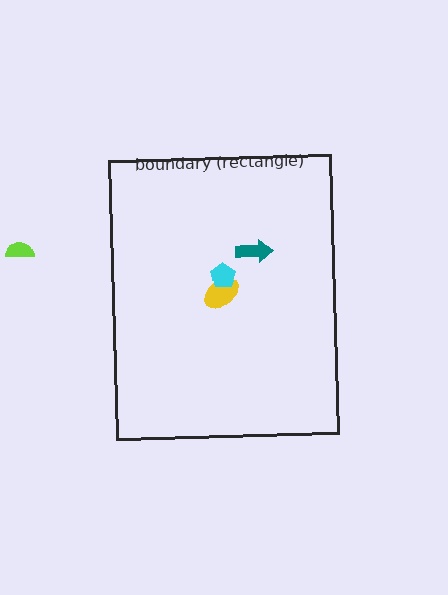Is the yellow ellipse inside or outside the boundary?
Inside.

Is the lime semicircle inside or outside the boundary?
Outside.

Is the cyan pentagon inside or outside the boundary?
Inside.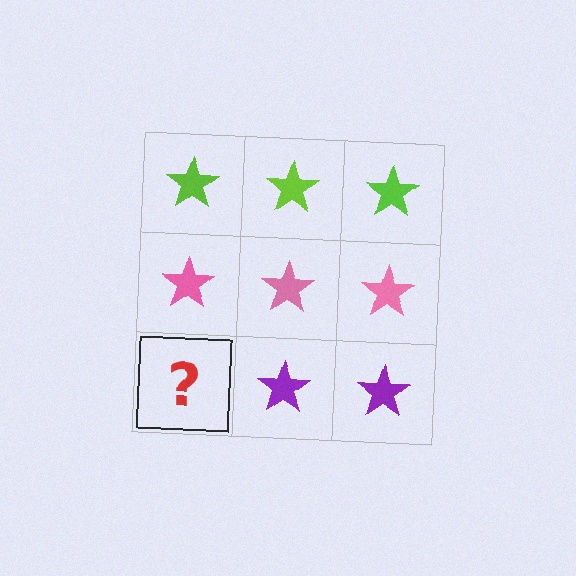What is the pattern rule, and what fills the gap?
The rule is that each row has a consistent color. The gap should be filled with a purple star.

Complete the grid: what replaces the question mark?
The question mark should be replaced with a purple star.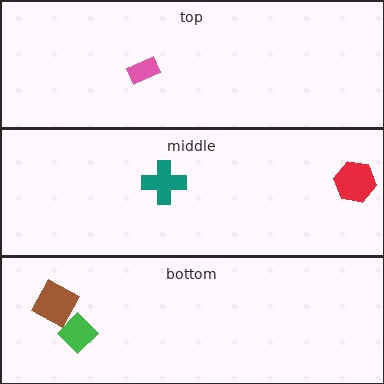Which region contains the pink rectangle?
The top region.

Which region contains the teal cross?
The middle region.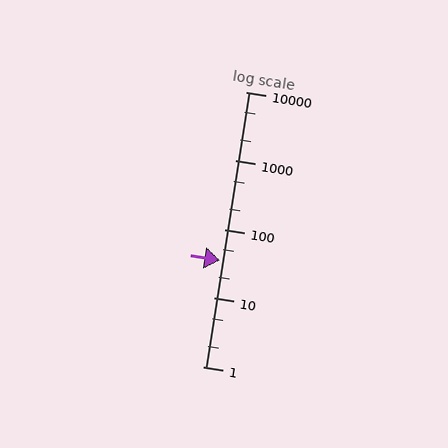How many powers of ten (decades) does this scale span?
The scale spans 4 decades, from 1 to 10000.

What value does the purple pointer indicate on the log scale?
The pointer indicates approximately 35.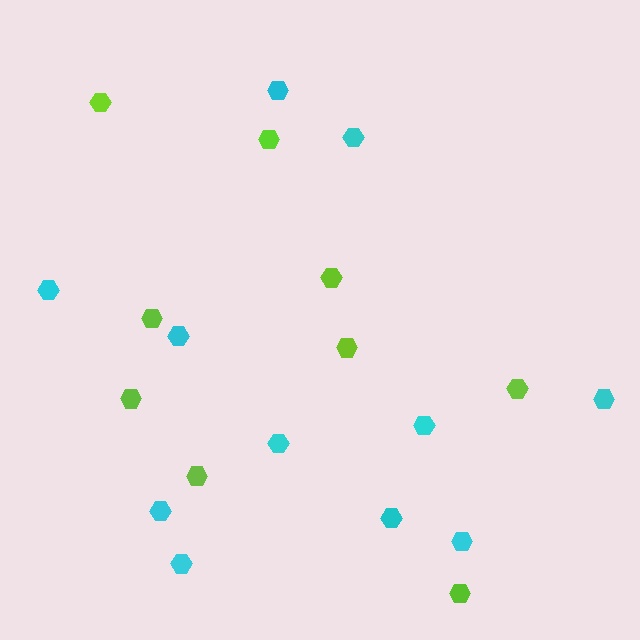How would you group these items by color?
There are 2 groups: one group of lime hexagons (9) and one group of cyan hexagons (11).